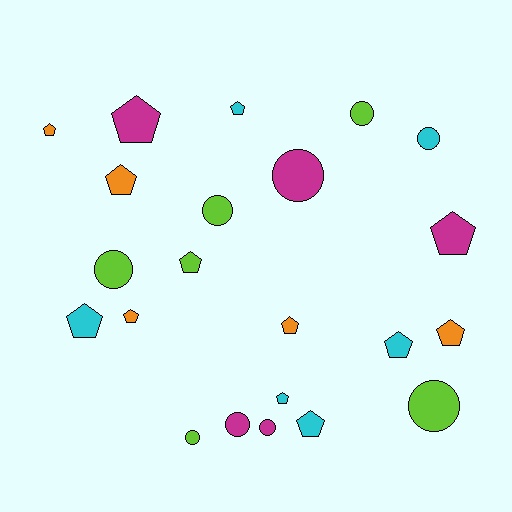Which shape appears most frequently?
Pentagon, with 13 objects.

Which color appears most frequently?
Cyan, with 6 objects.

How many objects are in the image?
There are 22 objects.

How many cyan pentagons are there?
There are 5 cyan pentagons.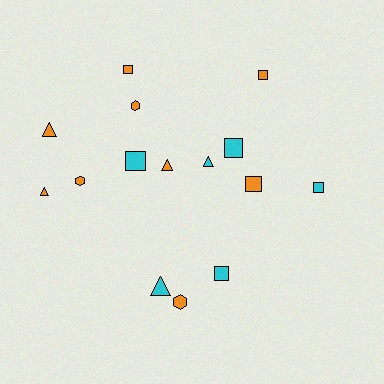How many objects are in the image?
There are 15 objects.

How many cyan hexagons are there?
There are no cyan hexagons.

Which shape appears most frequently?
Square, with 7 objects.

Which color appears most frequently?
Orange, with 9 objects.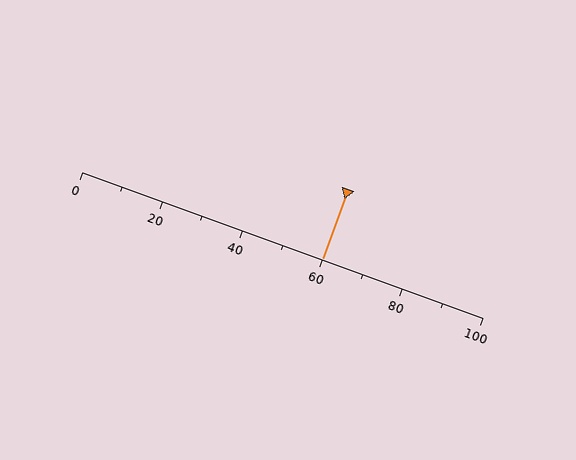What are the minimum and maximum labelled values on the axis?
The axis runs from 0 to 100.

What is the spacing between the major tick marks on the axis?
The major ticks are spaced 20 apart.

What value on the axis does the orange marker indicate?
The marker indicates approximately 60.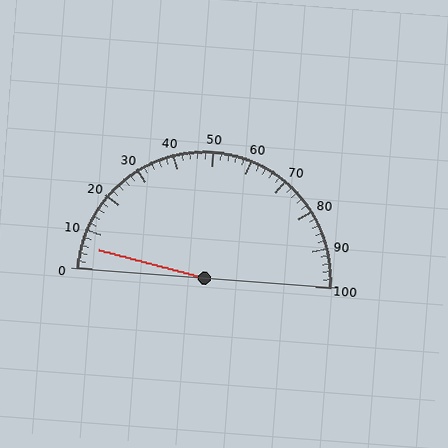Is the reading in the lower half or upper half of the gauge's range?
The reading is in the lower half of the range (0 to 100).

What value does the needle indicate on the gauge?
The needle indicates approximately 6.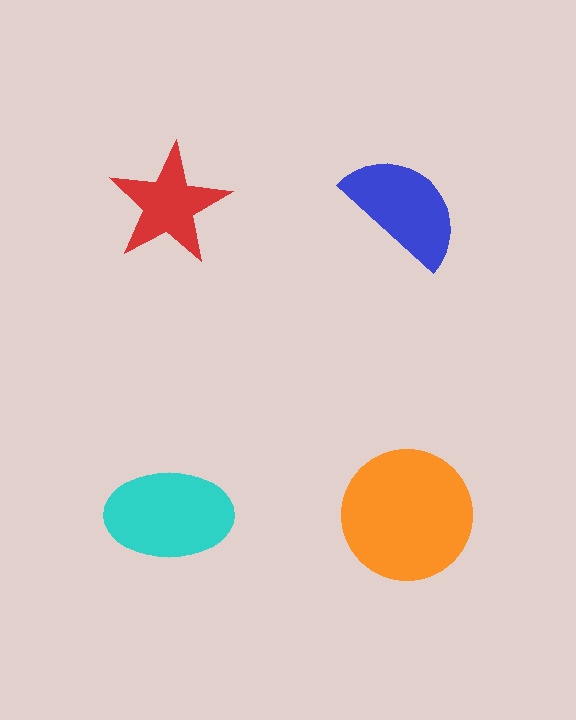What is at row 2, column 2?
An orange circle.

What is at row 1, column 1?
A red star.